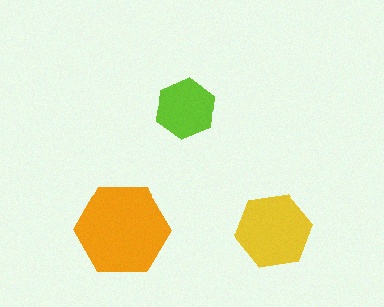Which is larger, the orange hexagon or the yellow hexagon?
The orange one.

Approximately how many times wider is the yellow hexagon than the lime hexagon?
About 1.5 times wider.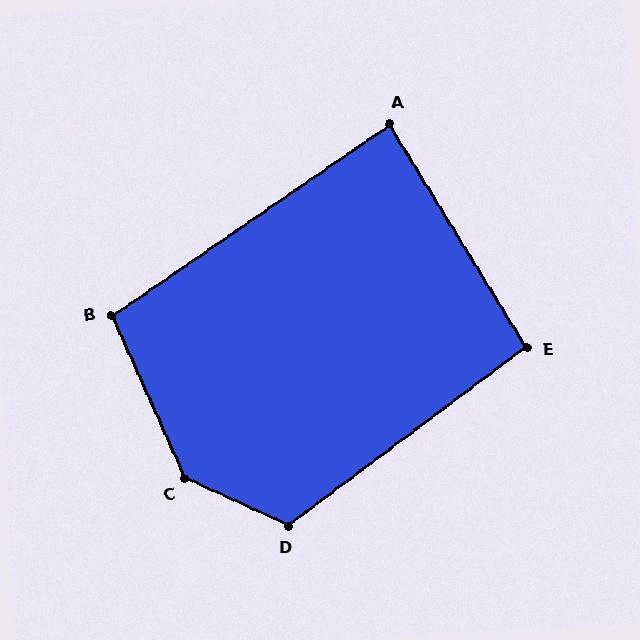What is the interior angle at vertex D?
Approximately 118 degrees (obtuse).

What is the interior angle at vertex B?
Approximately 101 degrees (obtuse).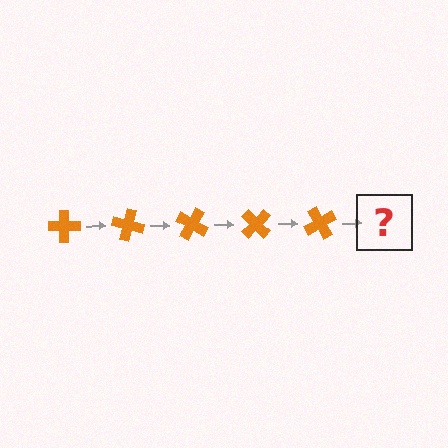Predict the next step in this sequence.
The next step is an orange cross rotated 75 degrees.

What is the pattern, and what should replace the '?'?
The pattern is that the cross rotates 15 degrees each step. The '?' should be an orange cross rotated 75 degrees.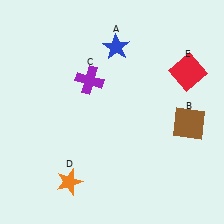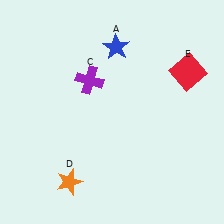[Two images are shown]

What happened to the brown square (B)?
The brown square (B) was removed in Image 2. It was in the bottom-right area of Image 1.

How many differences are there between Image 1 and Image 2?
There is 1 difference between the two images.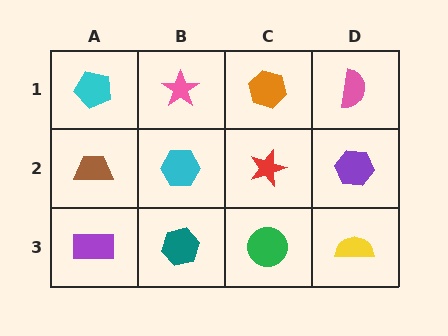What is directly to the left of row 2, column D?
A red star.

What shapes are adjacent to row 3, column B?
A cyan hexagon (row 2, column B), a purple rectangle (row 3, column A), a green circle (row 3, column C).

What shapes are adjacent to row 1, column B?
A cyan hexagon (row 2, column B), a cyan pentagon (row 1, column A), an orange hexagon (row 1, column C).